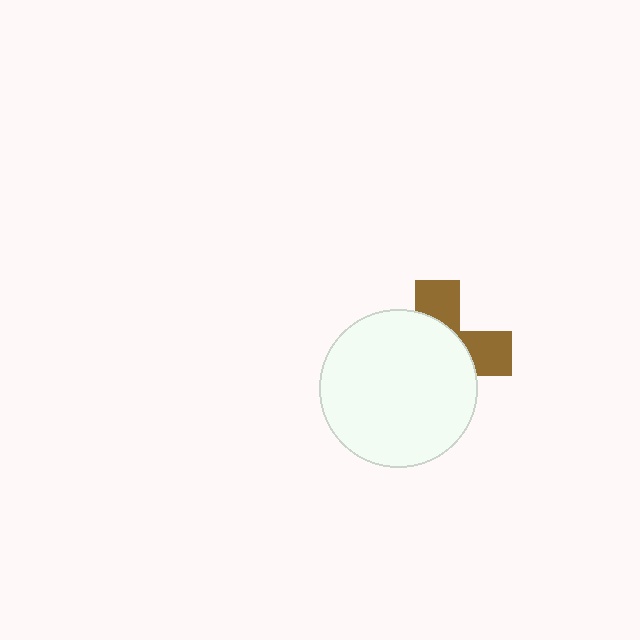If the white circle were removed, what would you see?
You would see the complete brown cross.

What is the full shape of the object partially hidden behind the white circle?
The partially hidden object is a brown cross.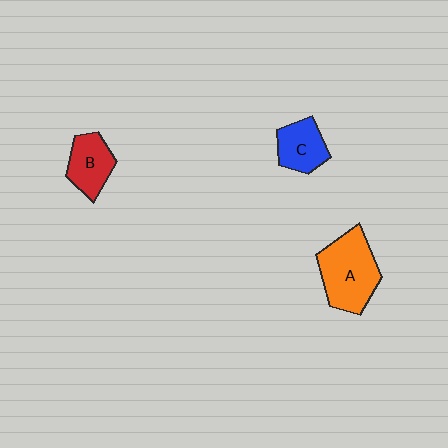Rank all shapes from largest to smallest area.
From largest to smallest: A (orange), B (red), C (blue).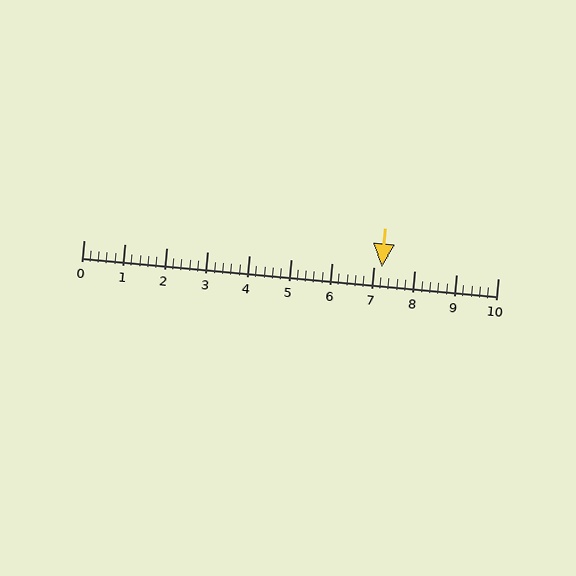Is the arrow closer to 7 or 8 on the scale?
The arrow is closer to 7.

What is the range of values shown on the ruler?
The ruler shows values from 0 to 10.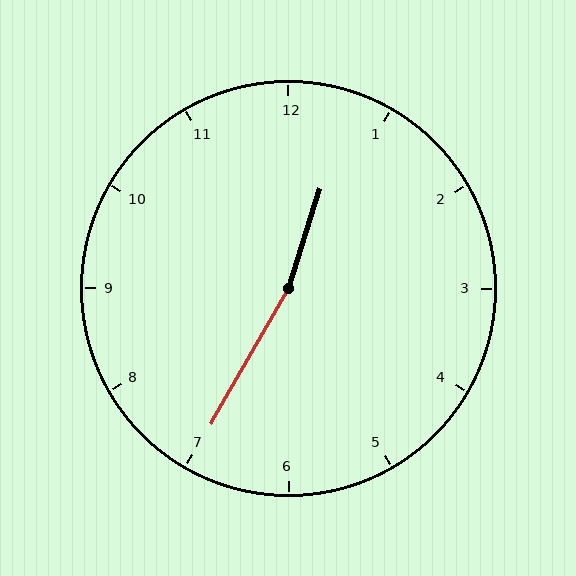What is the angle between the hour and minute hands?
Approximately 168 degrees.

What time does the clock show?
12:35.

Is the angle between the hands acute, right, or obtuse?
It is obtuse.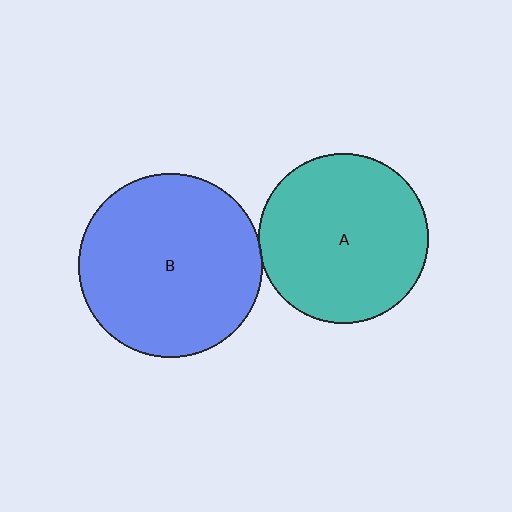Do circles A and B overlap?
Yes.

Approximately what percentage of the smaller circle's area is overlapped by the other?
Approximately 5%.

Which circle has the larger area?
Circle B (blue).